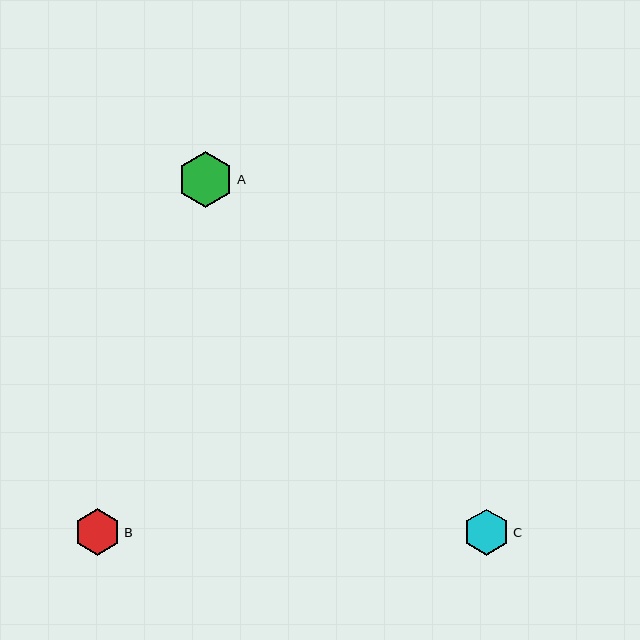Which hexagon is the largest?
Hexagon A is the largest with a size of approximately 56 pixels.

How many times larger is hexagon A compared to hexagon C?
Hexagon A is approximately 1.2 times the size of hexagon C.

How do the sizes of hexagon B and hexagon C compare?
Hexagon B and hexagon C are approximately the same size.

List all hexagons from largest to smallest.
From largest to smallest: A, B, C.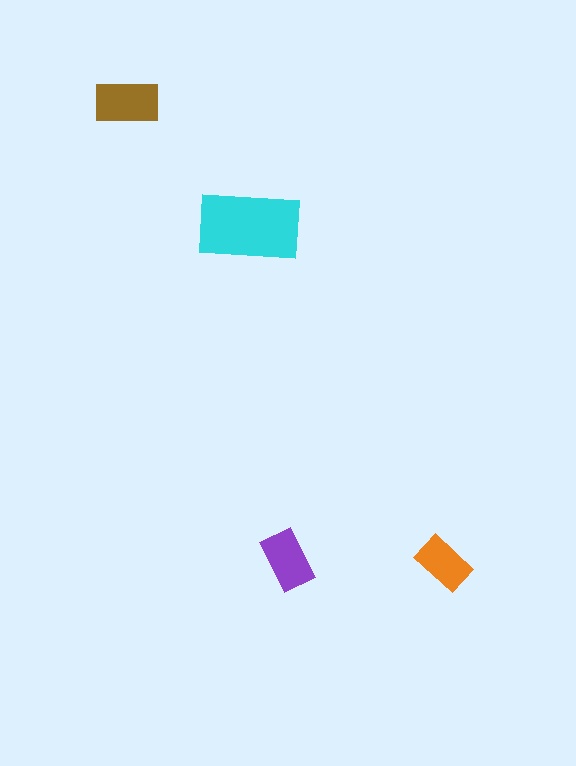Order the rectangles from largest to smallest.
the cyan one, the brown one, the purple one, the orange one.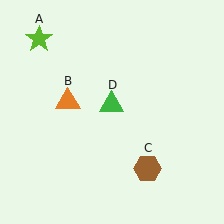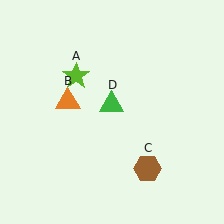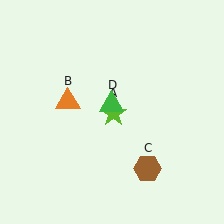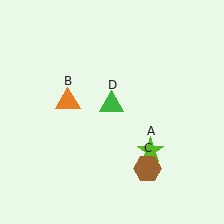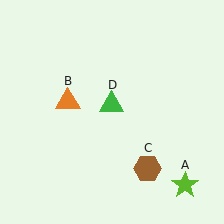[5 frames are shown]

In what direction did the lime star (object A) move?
The lime star (object A) moved down and to the right.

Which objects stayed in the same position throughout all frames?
Orange triangle (object B) and brown hexagon (object C) and green triangle (object D) remained stationary.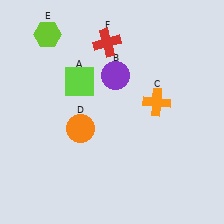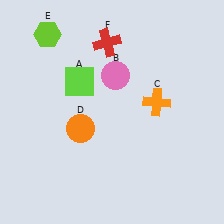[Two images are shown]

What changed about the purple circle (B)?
In Image 1, B is purple. In Image 2, it changed to pink.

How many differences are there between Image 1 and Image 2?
There is 1 difference between the two images.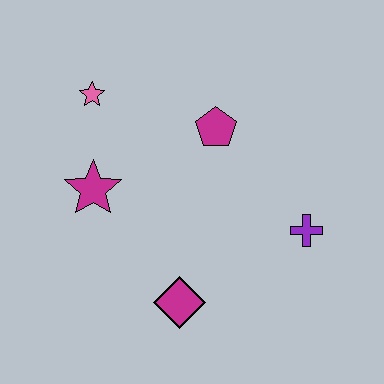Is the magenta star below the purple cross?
No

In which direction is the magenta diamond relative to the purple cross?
The magenta diamond is to the left of the purple cross.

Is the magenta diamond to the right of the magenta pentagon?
No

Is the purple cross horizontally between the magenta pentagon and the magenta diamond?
No